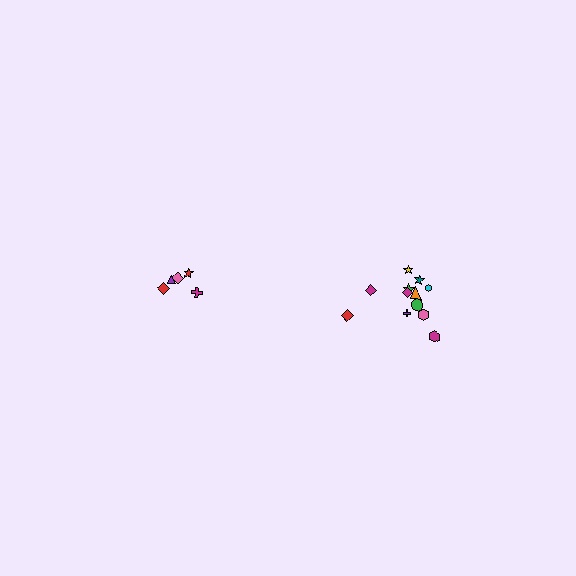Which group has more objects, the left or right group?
The right group.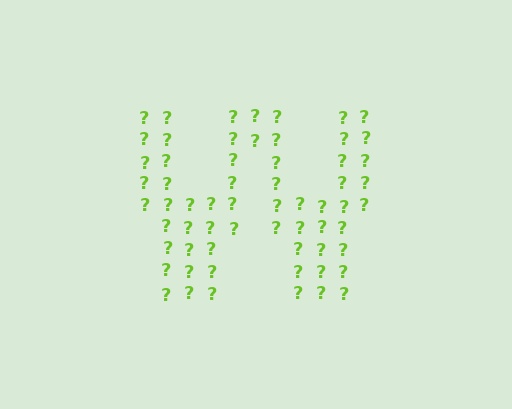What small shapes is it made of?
It is made of small question marks.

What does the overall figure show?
The overall figure shows the letter W.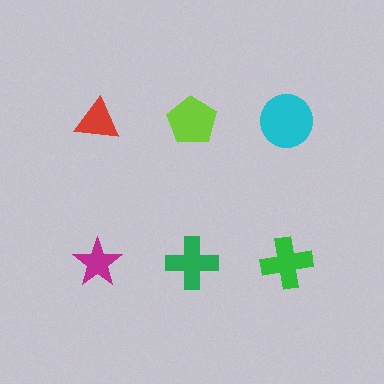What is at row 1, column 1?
A red triangle.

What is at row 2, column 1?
A magenta star.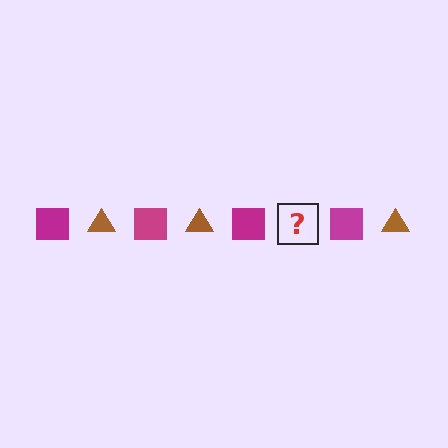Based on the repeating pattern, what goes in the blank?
The blank should be a brown triangle.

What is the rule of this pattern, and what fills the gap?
The rule is that the pattern alternates between magenta square and brown triangle. The gap should be filled with a brown triangle.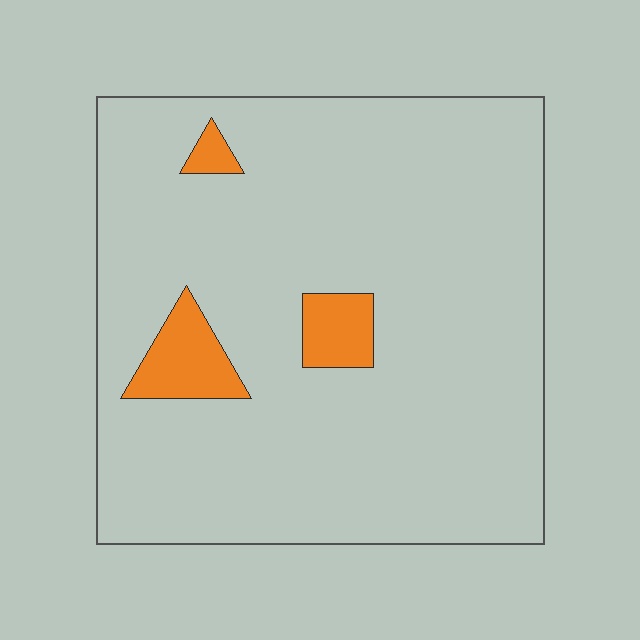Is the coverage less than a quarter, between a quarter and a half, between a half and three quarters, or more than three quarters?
Less than a quarter.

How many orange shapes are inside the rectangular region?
3.